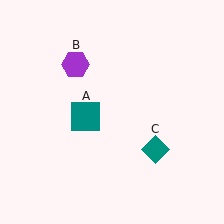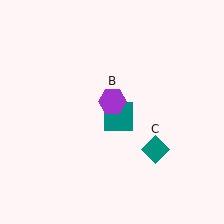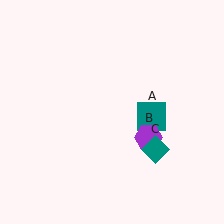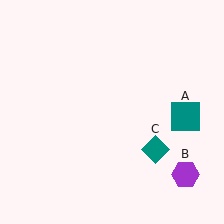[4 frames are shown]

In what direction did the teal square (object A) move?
The teal square (object A) moved right.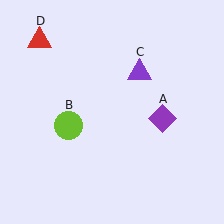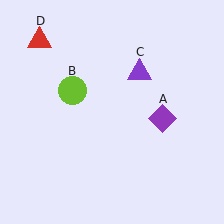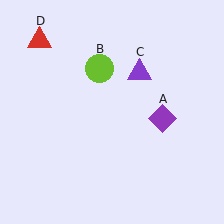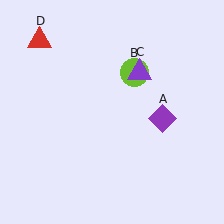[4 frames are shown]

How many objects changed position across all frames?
1 object changed position: lime circle (object B).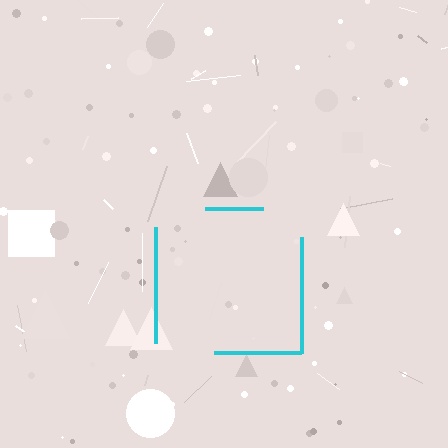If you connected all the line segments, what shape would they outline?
They would outline a square.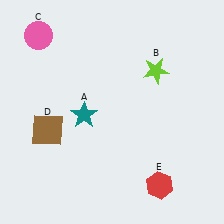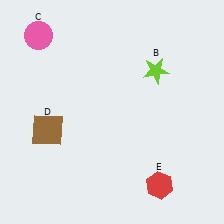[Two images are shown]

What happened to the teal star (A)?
The teal star (A) was removed in Image 2. It was in the bottom-left area of Image 1.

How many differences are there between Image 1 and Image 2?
There is 1 difference between the two images.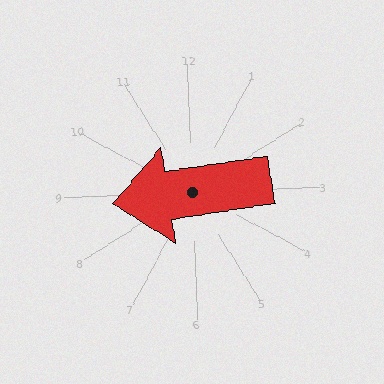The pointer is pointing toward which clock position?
Roughly 9 o'clock.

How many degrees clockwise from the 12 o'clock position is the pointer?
Approximately 264 degrees.